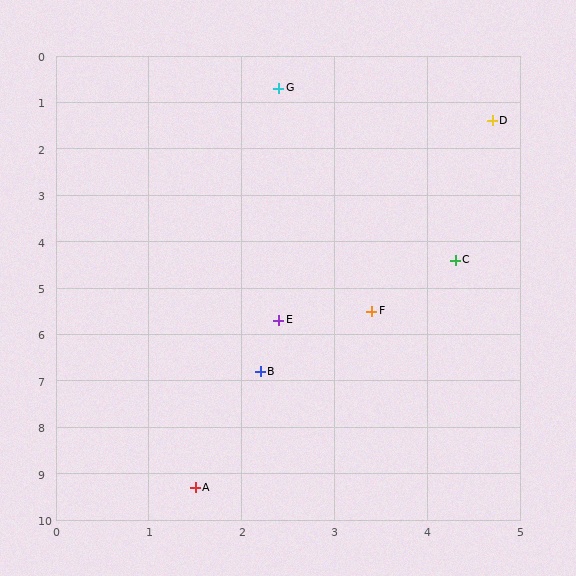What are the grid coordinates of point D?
Point D is at approximately (4.7, 1.4).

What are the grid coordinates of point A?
Point A is at approximately (1.5, 9.3).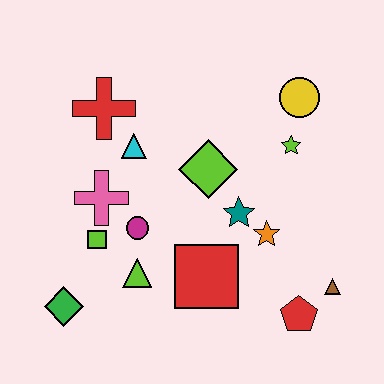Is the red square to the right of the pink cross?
Yes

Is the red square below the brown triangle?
No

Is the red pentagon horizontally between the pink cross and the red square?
No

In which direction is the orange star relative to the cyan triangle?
The orange star is to the right of the cyan triangle.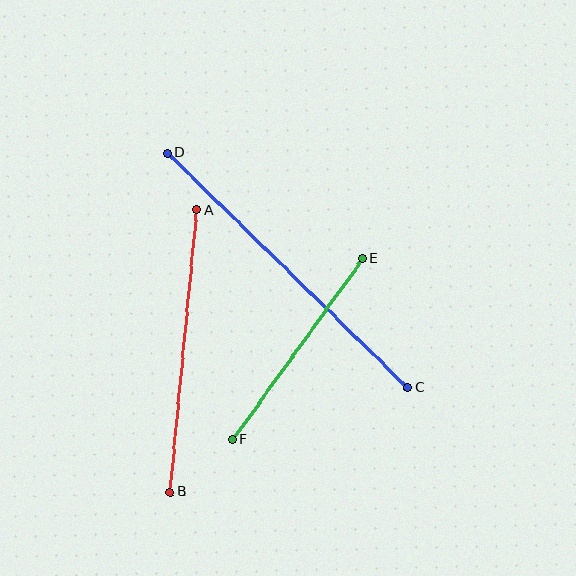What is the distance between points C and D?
The distance is approximately 336 pixels.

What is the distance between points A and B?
The distance is approximately 283 pixels.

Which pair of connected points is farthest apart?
Points C and D are farthest apart.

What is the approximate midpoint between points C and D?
The midpoint is at approximately (288, 270) pixels.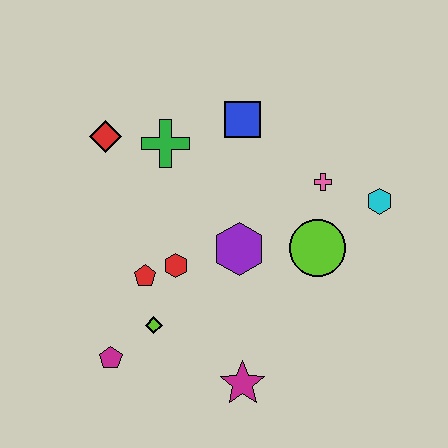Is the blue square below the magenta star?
No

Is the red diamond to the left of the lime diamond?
Yes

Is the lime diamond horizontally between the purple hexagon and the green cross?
No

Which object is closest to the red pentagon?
The red hexagon is closest to the red pentagon.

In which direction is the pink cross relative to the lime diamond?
The pink cross is to the right of the lime diamond.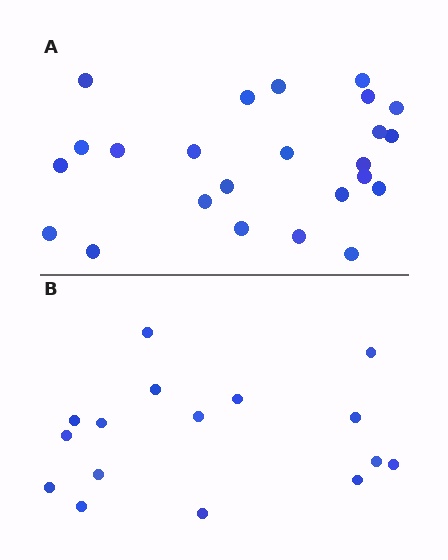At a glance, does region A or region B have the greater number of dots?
Region A (the top region) has more dots.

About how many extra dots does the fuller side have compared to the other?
Region A has roughly 8 or so more dots than region B.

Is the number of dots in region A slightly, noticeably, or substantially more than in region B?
Region A has substantially more. The ratio is roughly 1.5 to 1.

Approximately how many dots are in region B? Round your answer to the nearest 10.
About 20 dots. (The exact count is 16, which rounds to 20.)